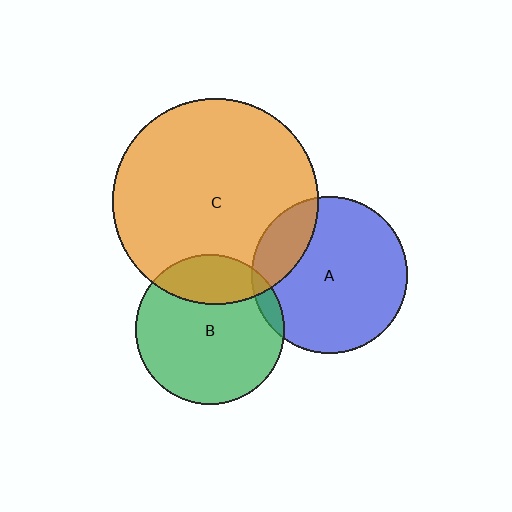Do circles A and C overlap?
Yes.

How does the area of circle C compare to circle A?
Approximately 1.7 times.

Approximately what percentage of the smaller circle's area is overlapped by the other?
Approximately 20%.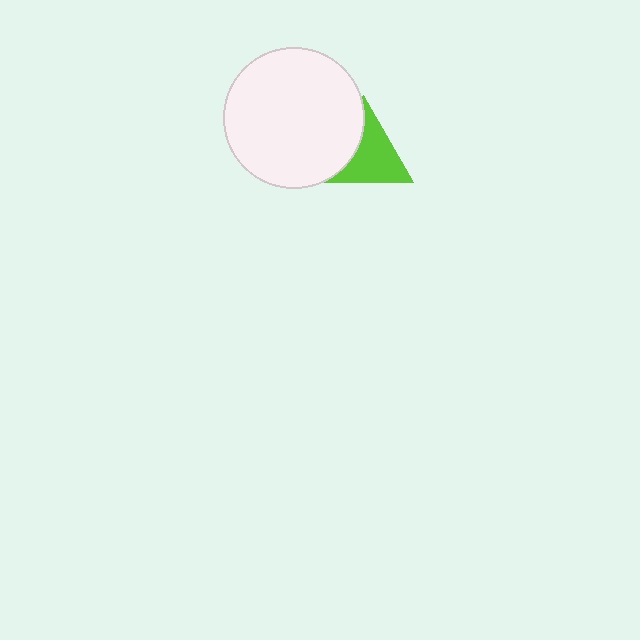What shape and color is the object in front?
The object in front is a white circle.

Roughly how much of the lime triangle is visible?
Most of it is visible (roughly 65%).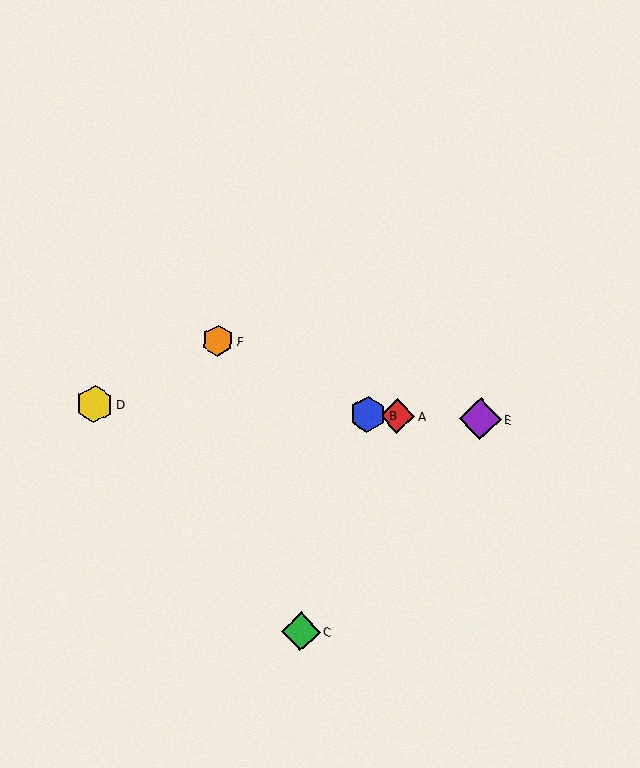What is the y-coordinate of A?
Object A is at y≈416.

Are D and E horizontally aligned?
Yes, both are at y≈404.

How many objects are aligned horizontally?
4 objects (A, B, D, E) are aligned horizontally.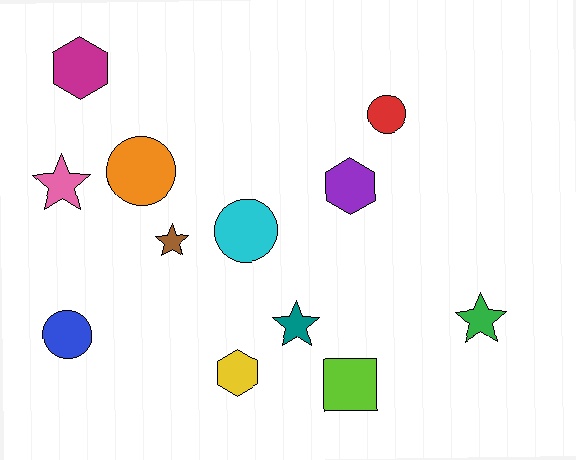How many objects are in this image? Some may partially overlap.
There are 12 objects.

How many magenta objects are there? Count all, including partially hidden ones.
There is 1 magenta object.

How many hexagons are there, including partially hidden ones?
There are 3 hexagons.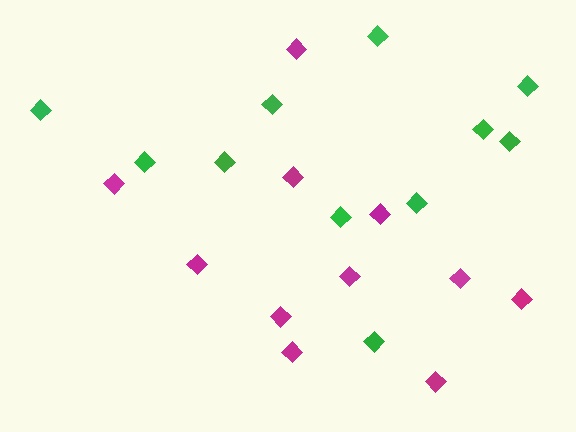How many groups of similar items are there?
There are 2 groups: one group of magenta diamonds (11) and one group of green diamonds (11).